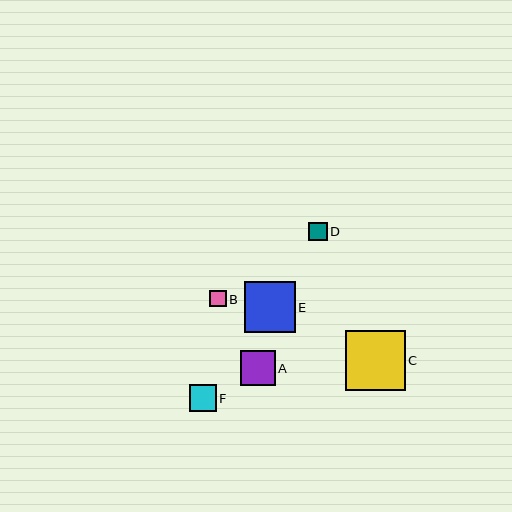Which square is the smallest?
Square B is the smallest with a size of approximately 17 pixels.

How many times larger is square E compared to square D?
Square E is approximately 2.8 times the size of square D.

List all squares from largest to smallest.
From largest to smallest: C, E, A, F, D, B.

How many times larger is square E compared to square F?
Square E is approximately 1.9 times the size of square F.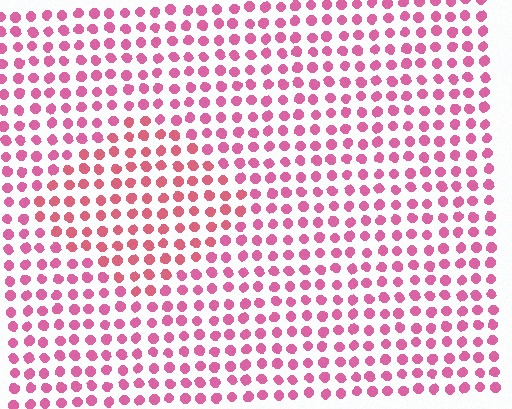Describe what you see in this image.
The image is filled with small pink elements in a uniform arrangement. A diamond-shaped region is visible where the elements are tinted to a slightly different hue, forming a subtle color boundary.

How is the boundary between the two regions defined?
The boundary is defined purely by a slight shift in hue (about 19 degrees). Spacing, size, and orientation are identical on both sides.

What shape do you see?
I see a diamond.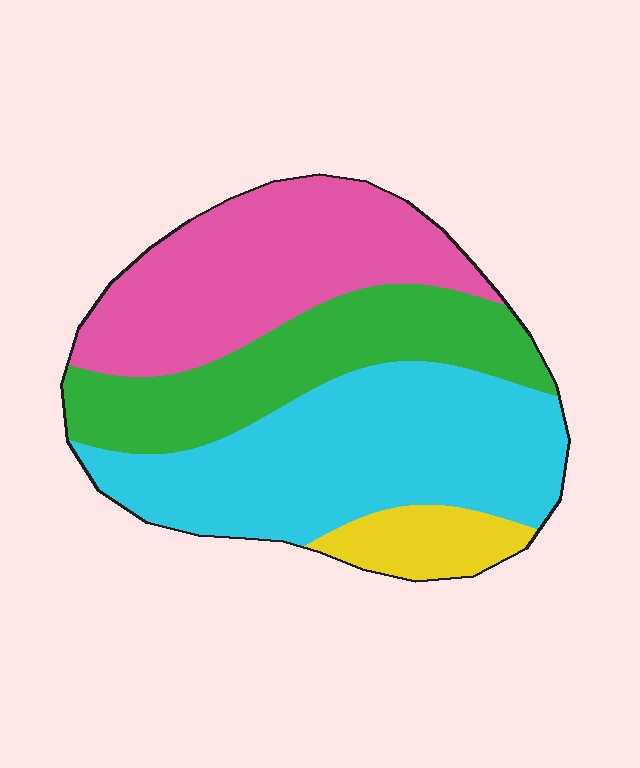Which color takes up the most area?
Cyan, at roughly 40%.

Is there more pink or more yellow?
Pink.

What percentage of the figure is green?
Green takes up about one quarter (1/4) of the figure.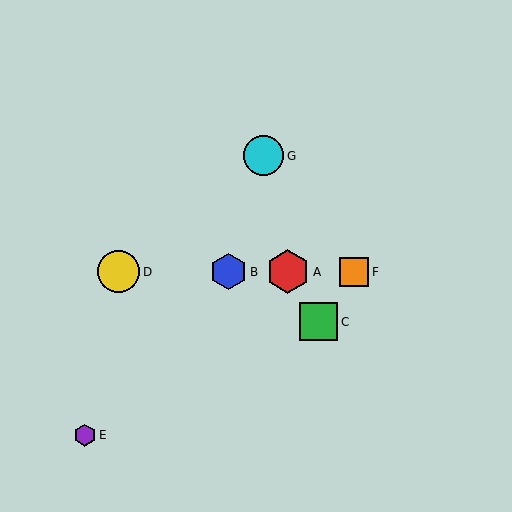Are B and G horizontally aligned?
No, B is at y≈272 and G is at y≈156.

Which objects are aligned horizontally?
Objects A, B, D, F are aligned horizontally.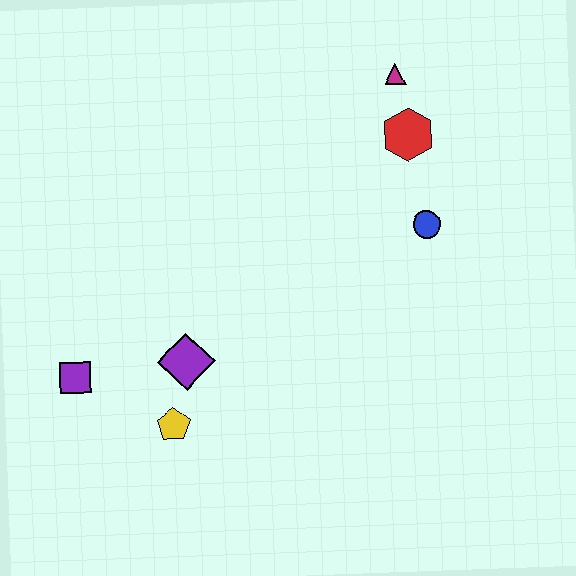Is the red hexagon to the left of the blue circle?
Yes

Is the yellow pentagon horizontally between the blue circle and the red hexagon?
No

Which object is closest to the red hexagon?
The magenta triangle is closest to the red hexagon.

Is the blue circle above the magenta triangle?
No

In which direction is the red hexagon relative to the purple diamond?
The red hexagon is to the right of the purple diamond.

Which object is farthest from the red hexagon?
The purple square is farthest from the red hexagon.